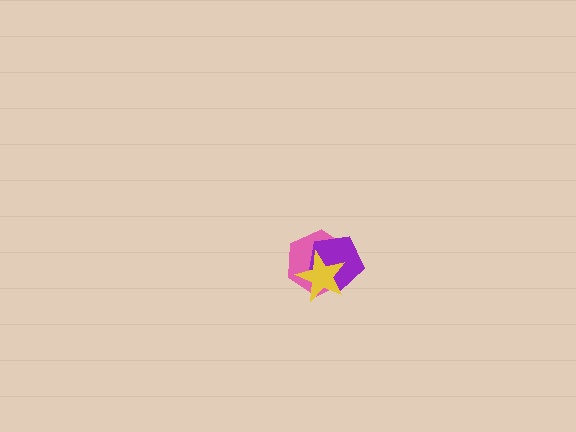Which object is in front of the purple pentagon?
The yellow star is in front of the purple pentagon.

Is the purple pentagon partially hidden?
Yes, it is partially covered by another shape.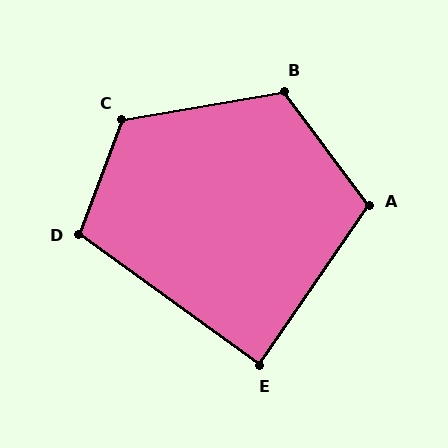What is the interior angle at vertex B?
Approximately 116 degrees (obtuse).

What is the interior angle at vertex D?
Approximately 105 degrees (obtuse).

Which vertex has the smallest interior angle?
E, at approximately 88 degrees.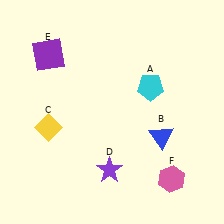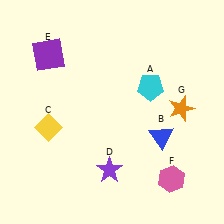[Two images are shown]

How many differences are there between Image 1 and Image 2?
There is 1 difference between the two images.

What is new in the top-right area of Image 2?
An orange star (G) was added in the top-right area of Image 2.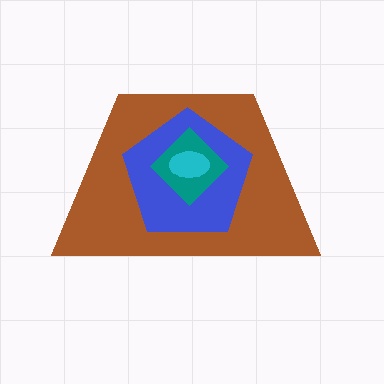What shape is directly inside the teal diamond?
The cyan ellipse.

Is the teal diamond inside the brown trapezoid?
Yes.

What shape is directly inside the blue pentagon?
The teal diamond.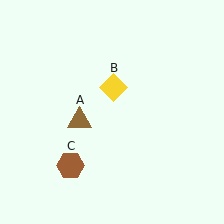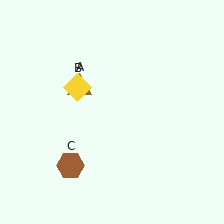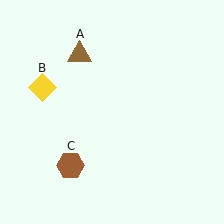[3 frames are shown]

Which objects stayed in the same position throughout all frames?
Brown hexagon (object C) remained stationary.